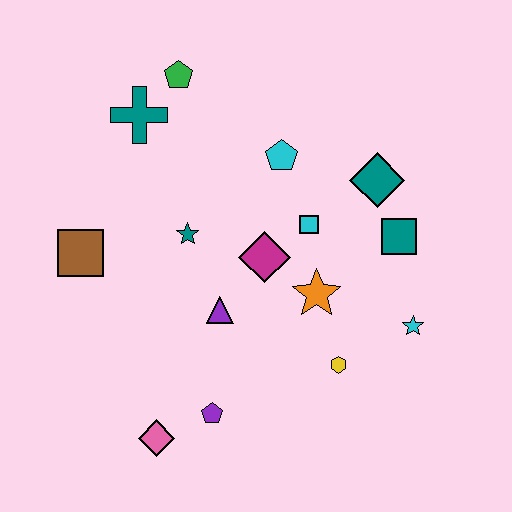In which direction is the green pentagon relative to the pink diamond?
The green pentagon is above the pink diamond.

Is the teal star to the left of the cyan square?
Yes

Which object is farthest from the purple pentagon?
The green pentagon is farthest from the purple pentagon.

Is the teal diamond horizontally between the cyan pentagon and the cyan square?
No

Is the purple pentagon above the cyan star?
No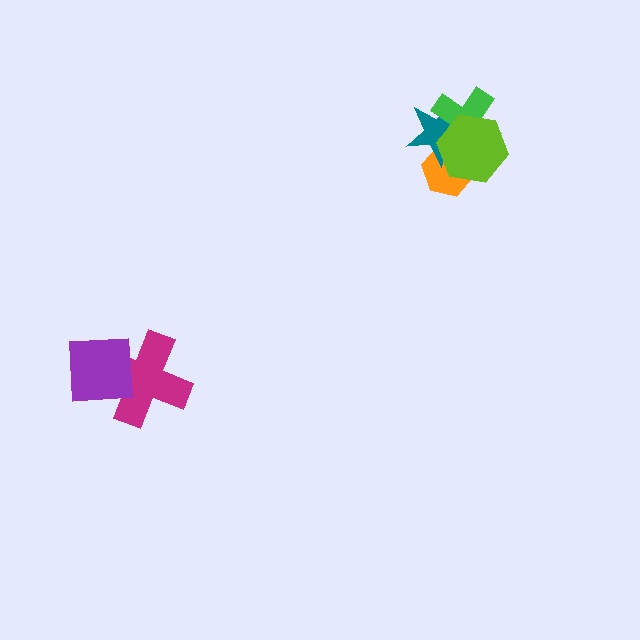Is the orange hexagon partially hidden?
Yes, it is partially covered by another shape.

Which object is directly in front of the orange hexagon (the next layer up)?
The teal star is directly in front of the orange hexagon.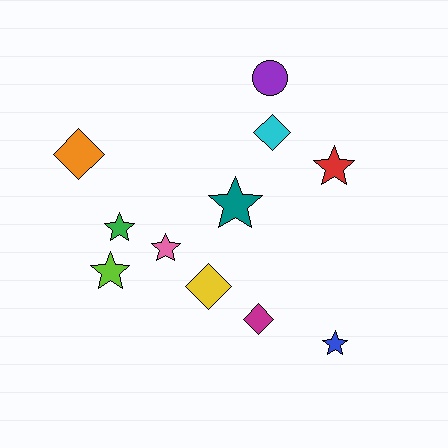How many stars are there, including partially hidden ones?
There are 6 stars.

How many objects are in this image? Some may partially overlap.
There are 11 objects.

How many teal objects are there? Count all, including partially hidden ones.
There is 1 teal object.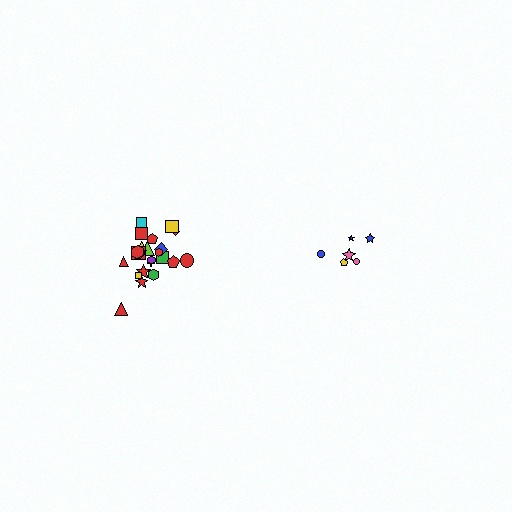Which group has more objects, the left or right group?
The left group.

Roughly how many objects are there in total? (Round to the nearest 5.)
Roughly 30 objects in total.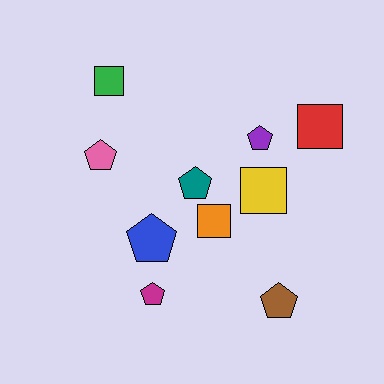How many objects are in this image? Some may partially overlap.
There are 10 objects.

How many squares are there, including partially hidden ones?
There are 4 squares.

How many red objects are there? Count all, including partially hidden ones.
There is 1 red object.